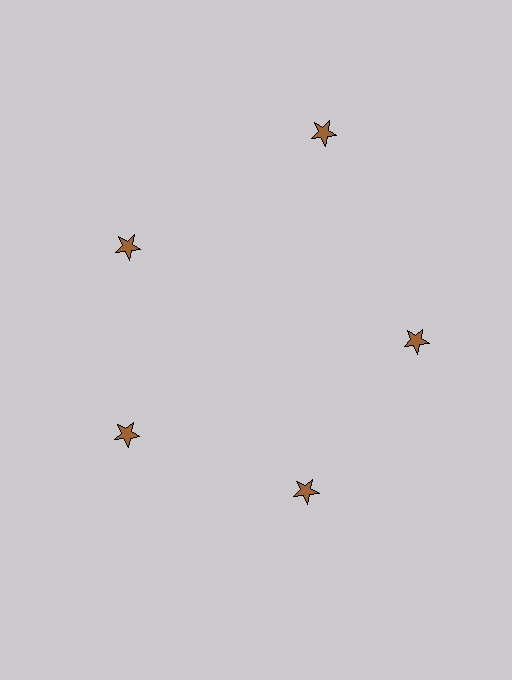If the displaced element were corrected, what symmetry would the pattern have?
It would have 5-fold rotational symmetry — the pattern would map onto itself every 72 degrees.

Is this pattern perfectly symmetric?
No. The 5 brown stars are arranged in a ring, but one element near the 1 o'clock position is pushed outward from the center, breaking the 5-fold rotational symmetry.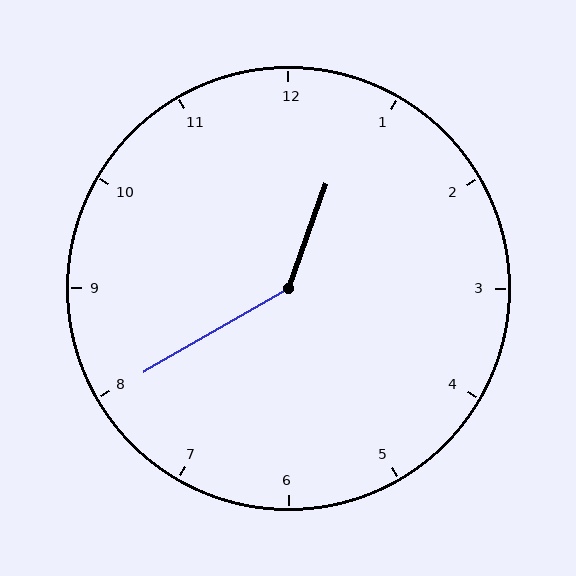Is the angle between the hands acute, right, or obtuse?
It is obtuse.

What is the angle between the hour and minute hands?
Approximately 140 degrees.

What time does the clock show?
12:40.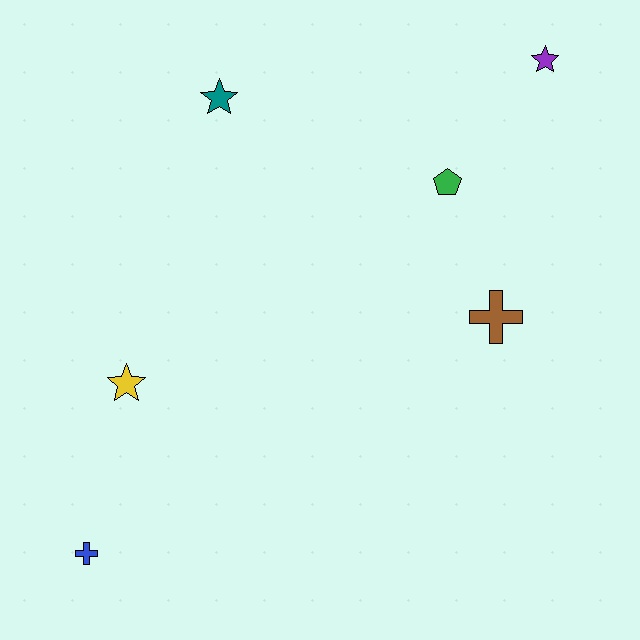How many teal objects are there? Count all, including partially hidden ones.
There is 1 teal object.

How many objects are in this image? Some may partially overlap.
There are 6 objects.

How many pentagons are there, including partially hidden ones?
There is 1 pentagon.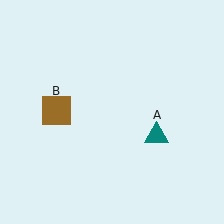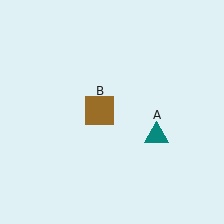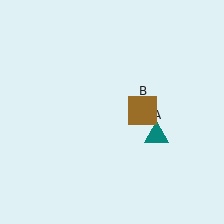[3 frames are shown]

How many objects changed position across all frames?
1 object changed position: brown square (object B).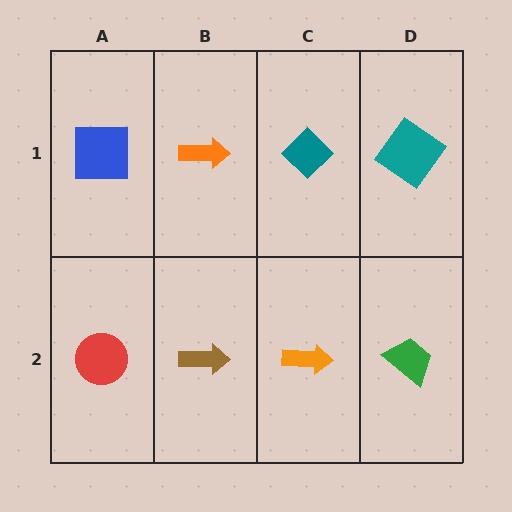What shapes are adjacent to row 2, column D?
A teal diamond (row 1, column D), an orange arrow (row 2, column C).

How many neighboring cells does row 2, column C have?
3.